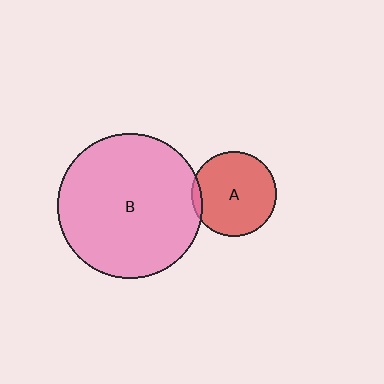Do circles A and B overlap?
Yes.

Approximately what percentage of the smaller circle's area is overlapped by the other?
Approximately 5%.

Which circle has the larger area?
Circle B (pink).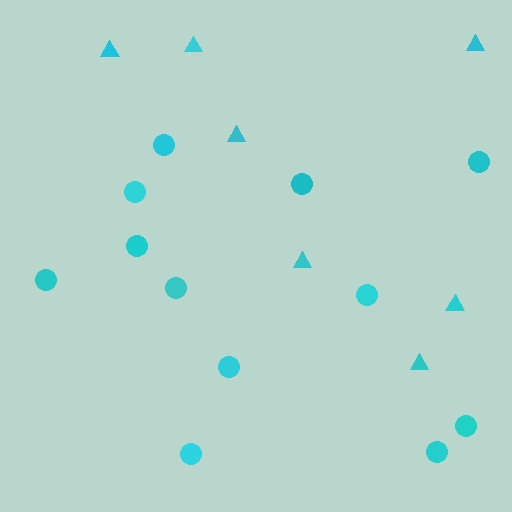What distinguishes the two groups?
There are 2 groups: one group of triangles (7) and one group of circles (12).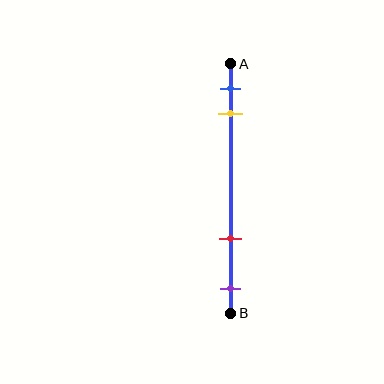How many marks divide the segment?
There are 4 marks dividing the segment.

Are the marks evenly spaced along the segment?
No, the marks are not evenly spaced.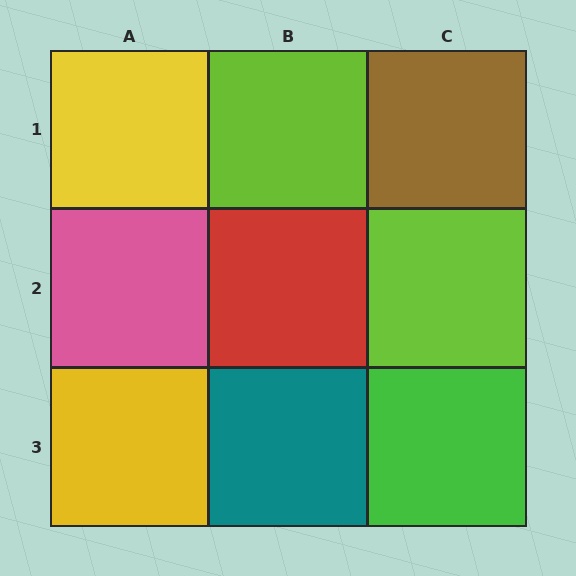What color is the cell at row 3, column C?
Green.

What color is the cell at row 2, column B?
Red.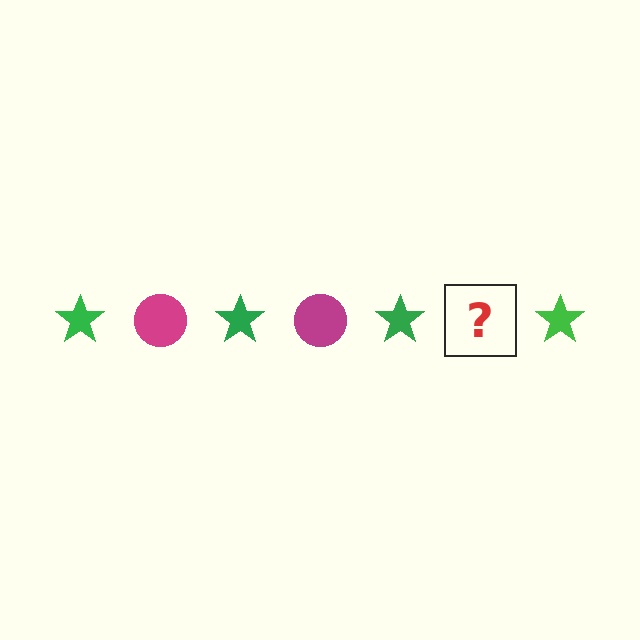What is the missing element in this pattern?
The missing element is a magenta circle.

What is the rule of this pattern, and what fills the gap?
The rule is that the pattern alternates between green star and magenta circle. The gap should be filled with a magenta circle.